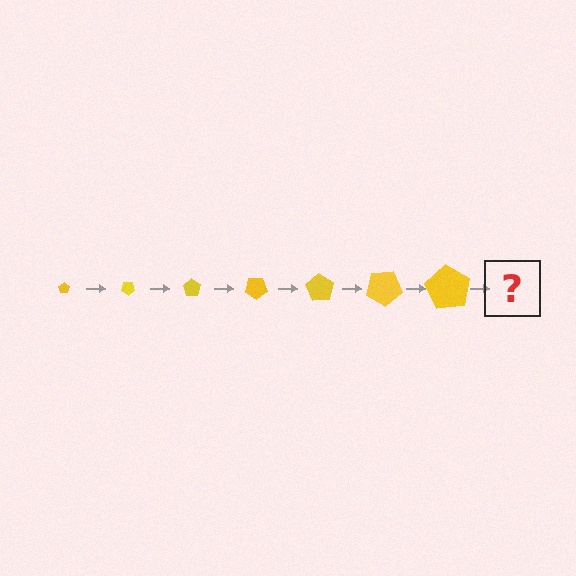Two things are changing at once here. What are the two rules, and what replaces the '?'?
The two rules are that the pentagon grows larger each step and it rotates 35 degrees each step. The '?' should be a pentagon, larger than the previous one and rotated 245 degrees from the start.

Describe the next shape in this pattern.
It should be a pentagon, larger than the previous one and rotated 245 degrees from the start.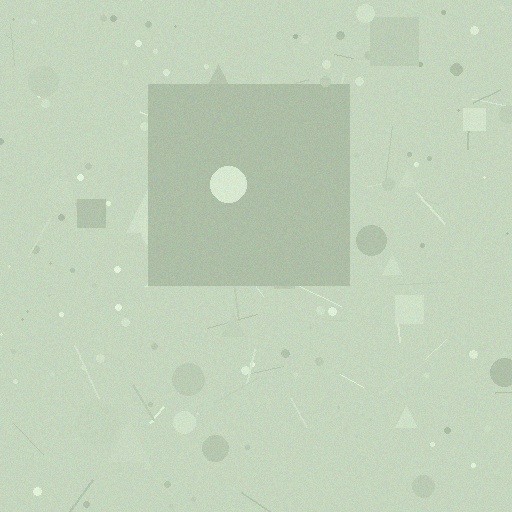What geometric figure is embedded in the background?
A square is embedded in the background.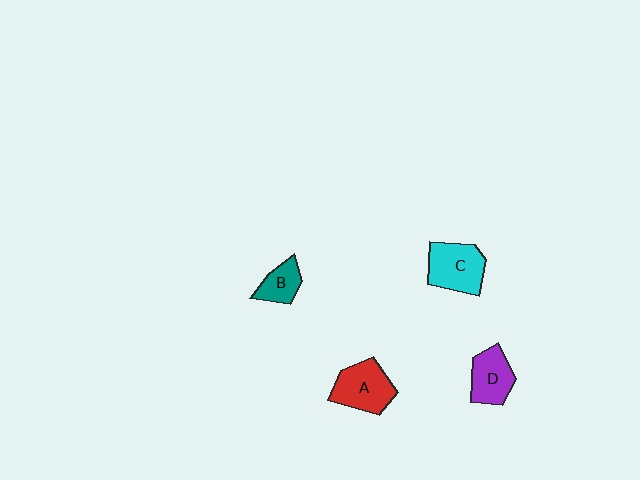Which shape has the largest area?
Shape C (cyan).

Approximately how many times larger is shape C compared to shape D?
Approximately 1.3 times.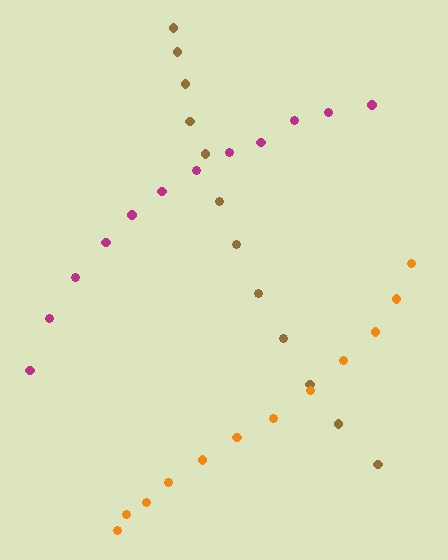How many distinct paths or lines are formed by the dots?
There are 3 distinct paths.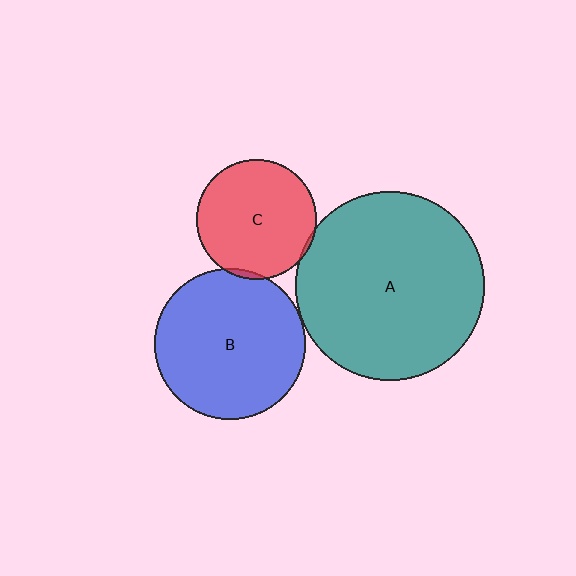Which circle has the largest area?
Circle A (teal).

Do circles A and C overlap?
Yes.